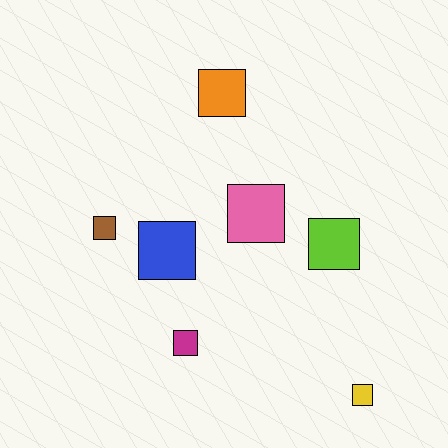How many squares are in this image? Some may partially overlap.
There are 7 squares.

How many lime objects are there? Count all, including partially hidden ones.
There is 1 lime object.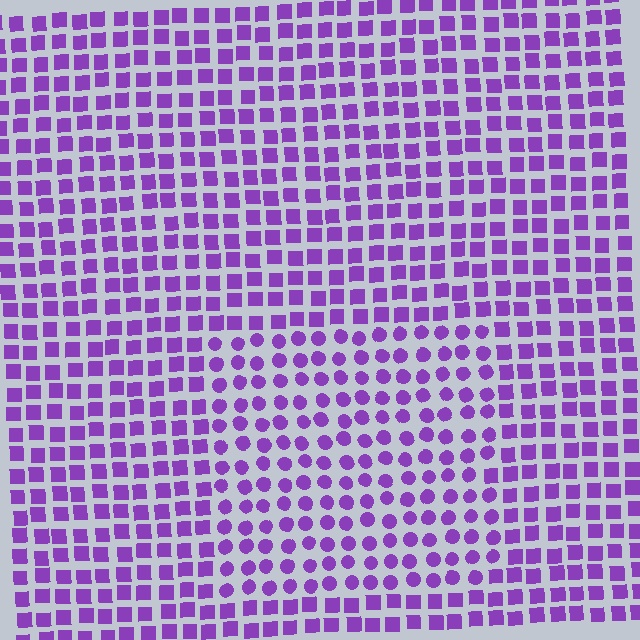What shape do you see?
I see a rectangle.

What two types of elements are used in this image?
The image uses circles inside the rectangle region and squares outside it.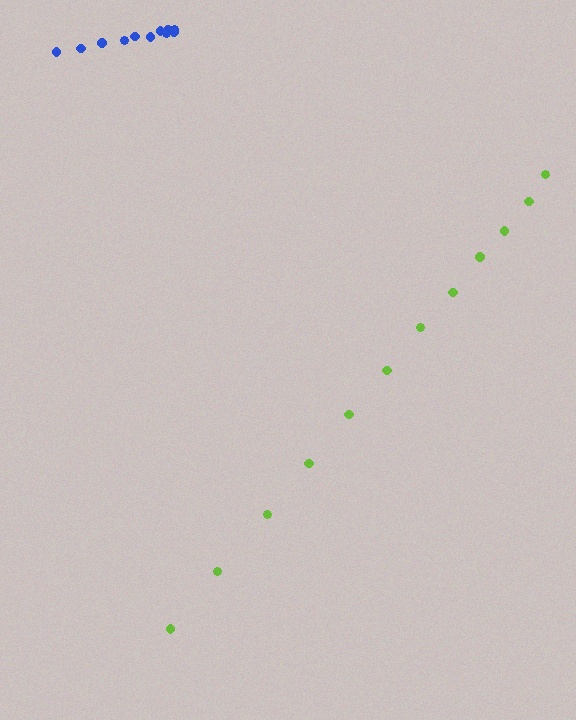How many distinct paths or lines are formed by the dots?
There are 2 distinct paths.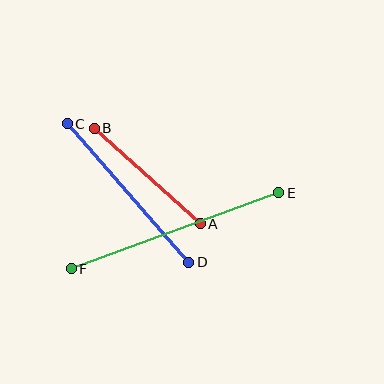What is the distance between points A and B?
The distance is approximately 143 pixels.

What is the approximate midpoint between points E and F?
The midpoint is at approximately (175, 231) pixels.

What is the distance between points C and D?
The distance is approximately 184 pixels.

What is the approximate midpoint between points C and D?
The midpoint is at approximately (128, 193) pixels.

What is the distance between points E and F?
The distance is approximately 221 pixels.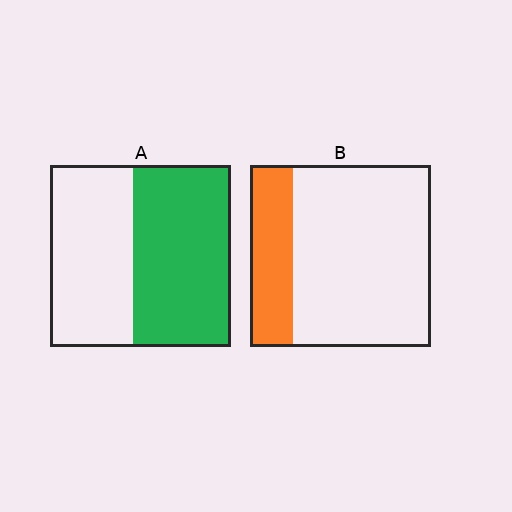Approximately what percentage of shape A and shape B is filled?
A is approximately 55% and B is approximately 25%.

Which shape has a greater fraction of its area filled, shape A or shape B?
Shape A.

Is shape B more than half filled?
No.